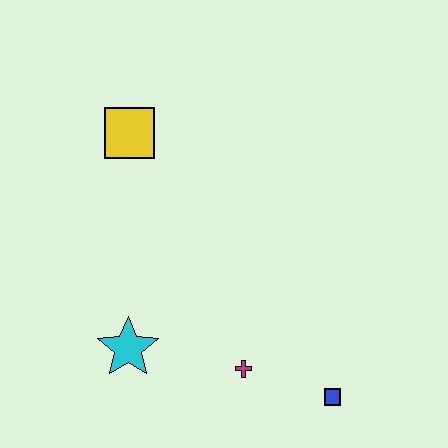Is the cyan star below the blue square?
No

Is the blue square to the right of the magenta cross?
Yes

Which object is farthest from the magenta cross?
The yellow square is farthest from the magenta cross.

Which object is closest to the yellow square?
The cyan star is closest to the yellow square.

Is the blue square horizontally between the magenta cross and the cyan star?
No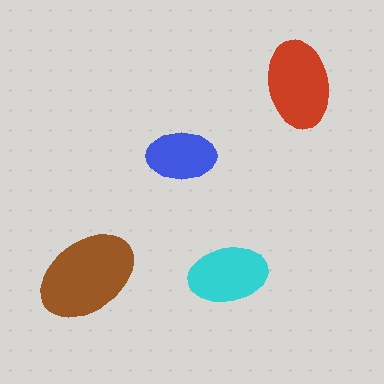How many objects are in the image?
There are 4 objects in the image.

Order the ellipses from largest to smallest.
the brown one, the red one, the cyan one, the blue one.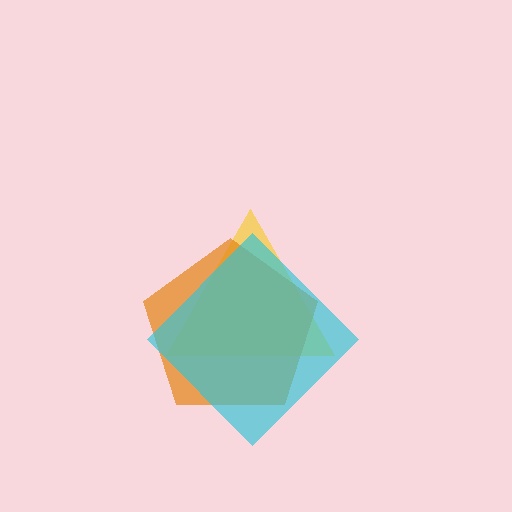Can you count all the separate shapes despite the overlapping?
Yes, there are 3 separate shapes.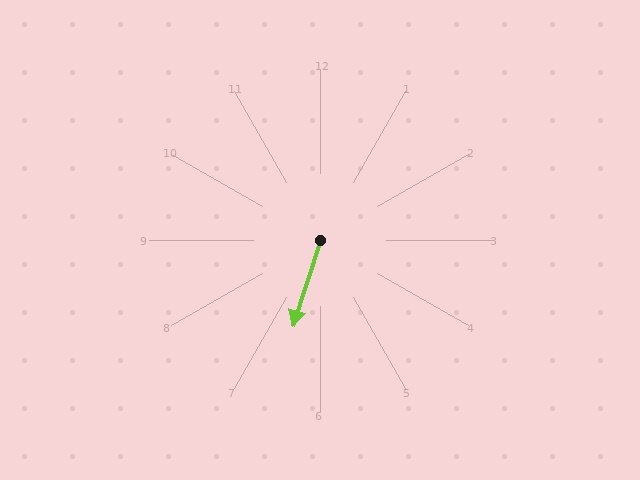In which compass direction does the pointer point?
South.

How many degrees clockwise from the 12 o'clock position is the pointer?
Approximately 198 degrees.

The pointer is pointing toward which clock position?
Roughly 7 o'clock.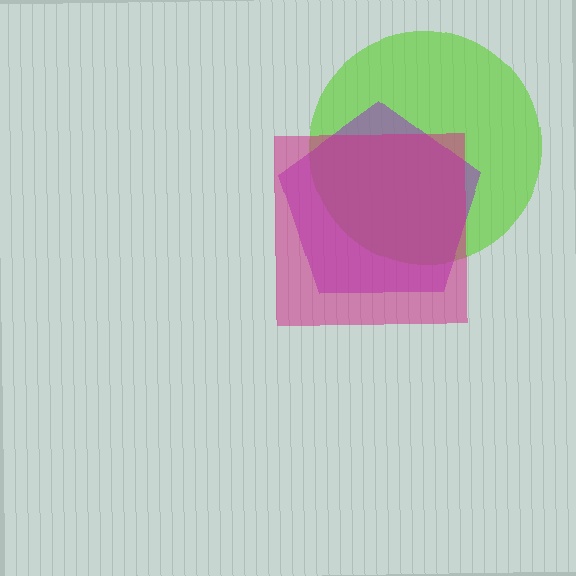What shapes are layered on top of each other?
The layered shapes are: a lime circle, a purple pentagon, a magenta square.